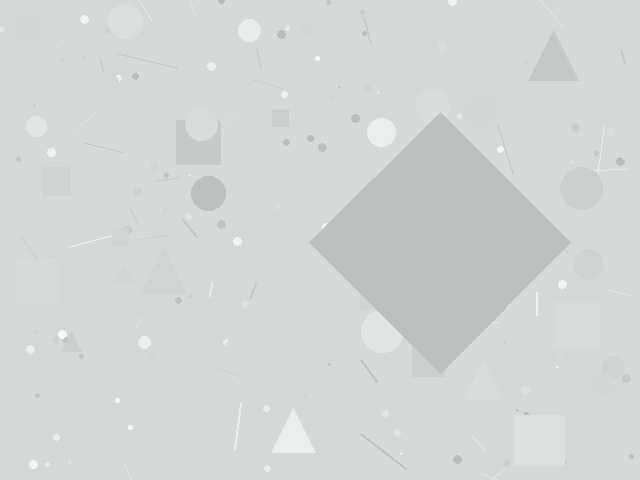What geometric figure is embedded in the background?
A diamond is embedded in the background.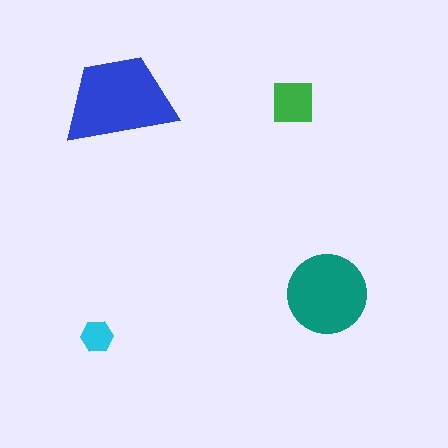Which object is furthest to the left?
The cyan hexagon is leftmost.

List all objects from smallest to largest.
The cyan hexagon, the green square, the teal circle, the blue trapezoid.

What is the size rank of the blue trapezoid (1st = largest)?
1st.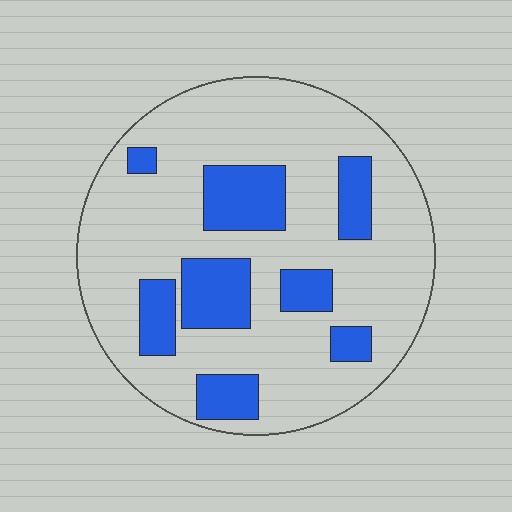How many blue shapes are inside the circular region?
8.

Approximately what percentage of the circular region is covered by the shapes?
Approximately 25%.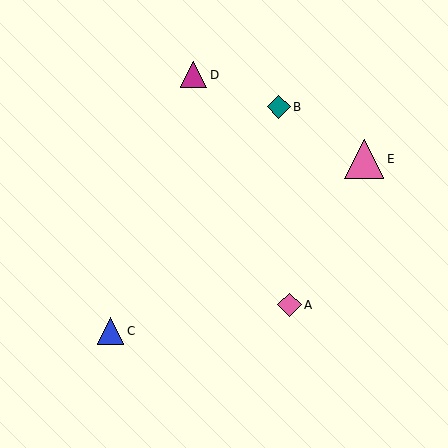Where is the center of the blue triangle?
The center of the blue triangle is at (110, 331).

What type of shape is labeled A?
Shape A is a pink diamond.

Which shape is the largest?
The pink triangle (labeled E) is the largest.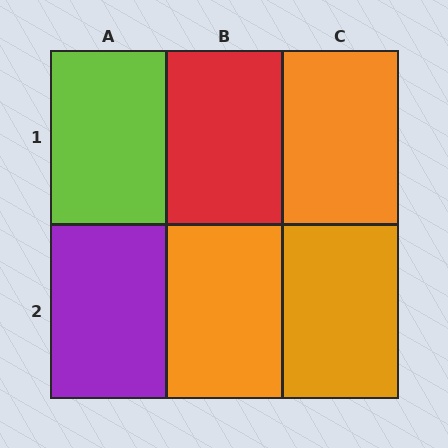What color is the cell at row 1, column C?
Orange.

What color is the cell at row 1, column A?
Lime.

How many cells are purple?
1 cell is purple.